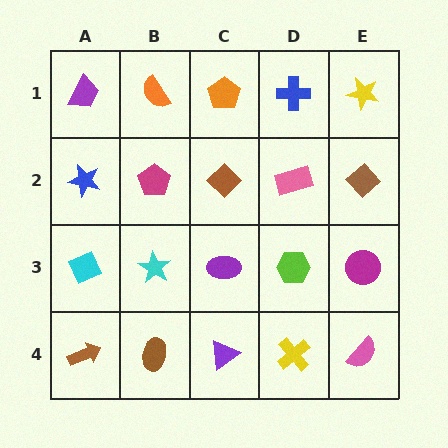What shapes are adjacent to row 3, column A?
A blue star (row 2, column A), a brown arrow (row 4, column A), a cyan star (row 3, column B).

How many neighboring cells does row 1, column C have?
3.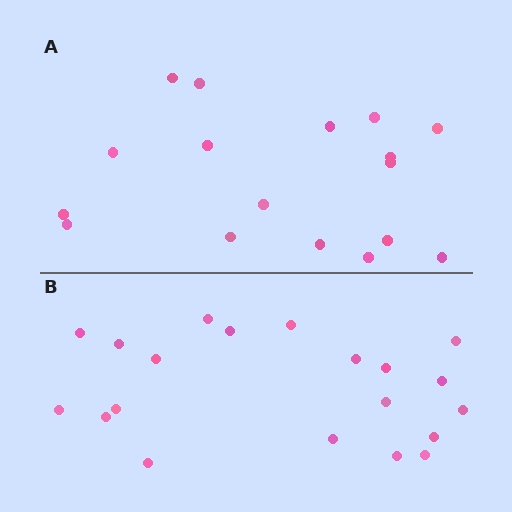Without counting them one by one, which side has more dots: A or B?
Region B (the bottom region) has more dots.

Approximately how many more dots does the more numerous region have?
Region B has just a few more — roughly 2 or 3 more dots than region A.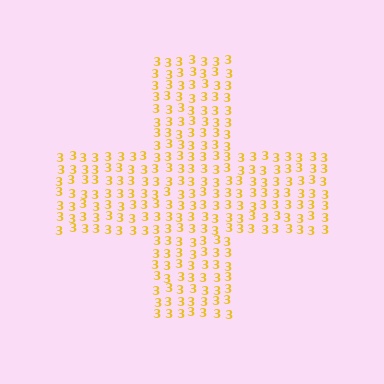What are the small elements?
The small elements are digit 3's.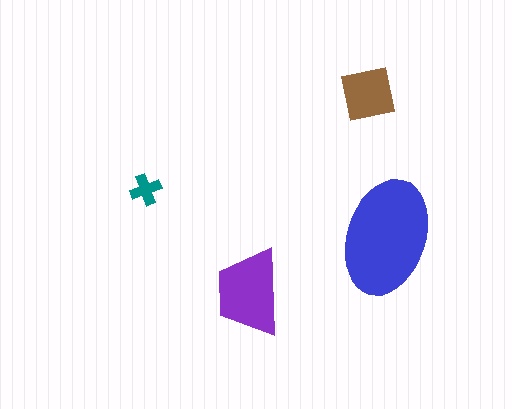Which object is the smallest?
The teal cross.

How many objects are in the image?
There are 4 objects in the image.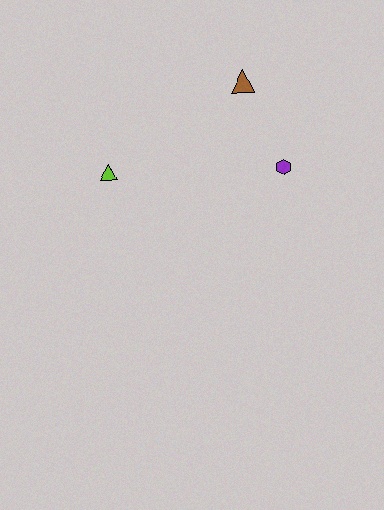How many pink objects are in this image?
There are no pink objects.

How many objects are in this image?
There are 3 objects.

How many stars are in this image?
There are no stars.